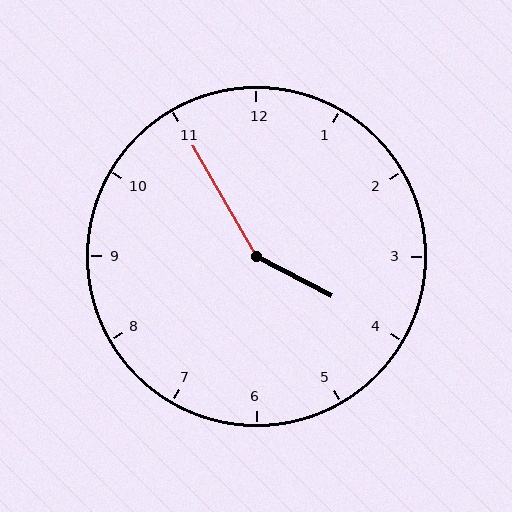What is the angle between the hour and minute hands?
Approximately 148 degrees.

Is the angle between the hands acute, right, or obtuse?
It is obtuse.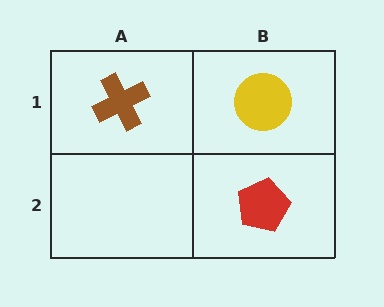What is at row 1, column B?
A yellow circle.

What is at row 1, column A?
A brown cross.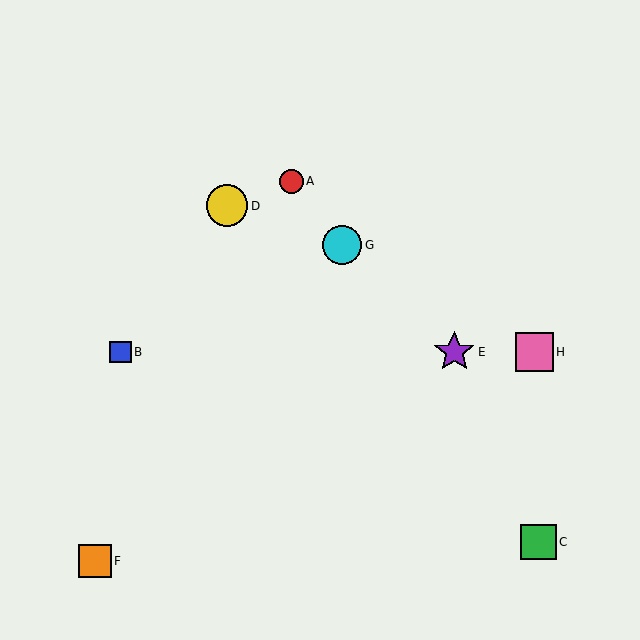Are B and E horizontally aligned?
Yes, both are at y≈352.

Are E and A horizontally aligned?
No, E is at y≈352 and A is at y≈181.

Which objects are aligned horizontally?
Objects B, E, H are aligned horizontally.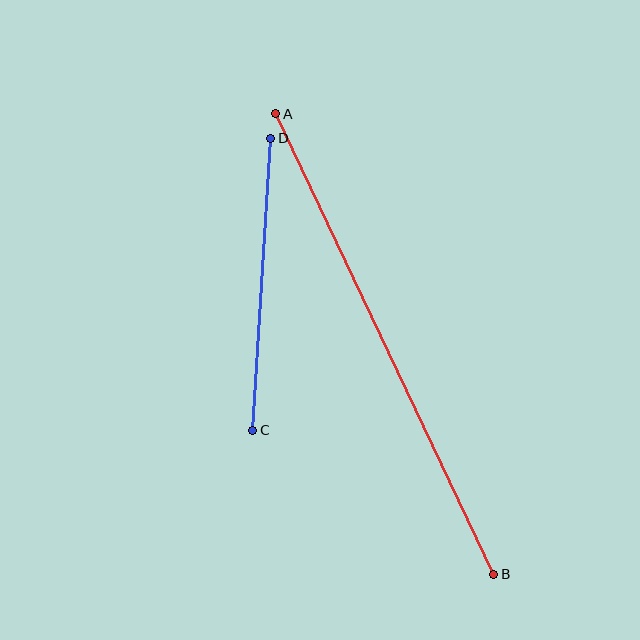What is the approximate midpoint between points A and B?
The midpoint is at approximately (385, 344) pixels.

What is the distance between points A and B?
The distance is approximately 509 pixels.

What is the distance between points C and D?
The distance is approximately 293 pixels.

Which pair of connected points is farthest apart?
Points A and B are farthest apart.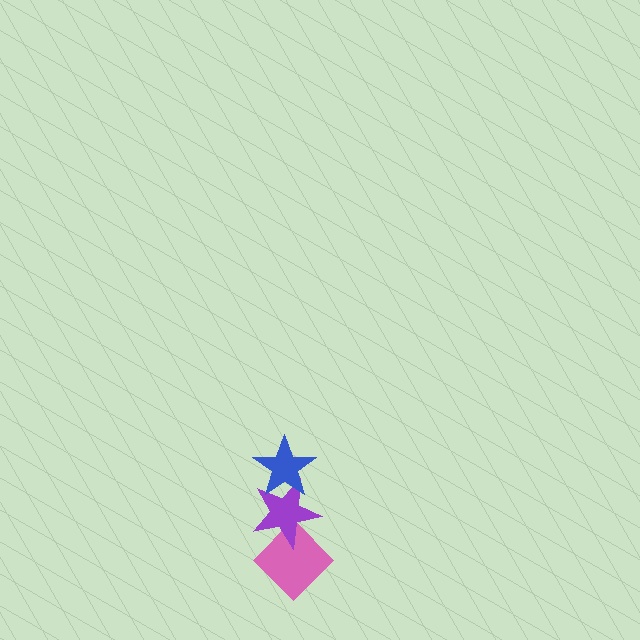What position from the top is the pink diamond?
The pink diamond is 3rd from the top.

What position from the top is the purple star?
The purple star is 2nd from the top.